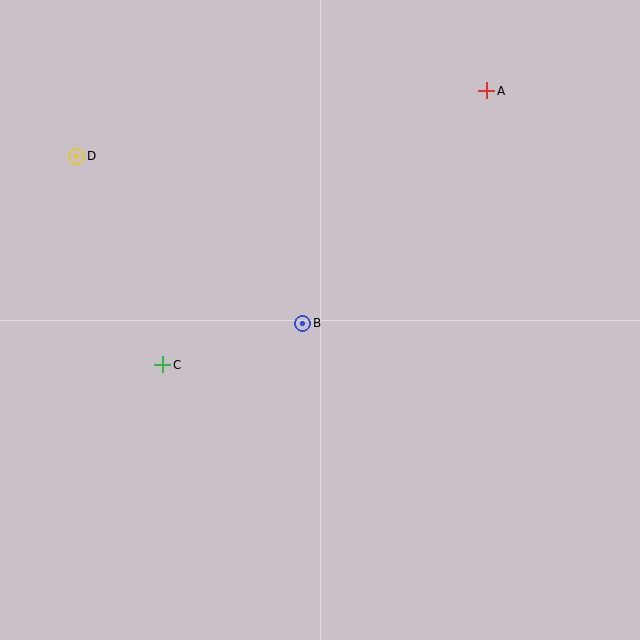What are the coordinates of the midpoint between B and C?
The midpoint between B and C is at (233, 344).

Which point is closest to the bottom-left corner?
Point C is closest to the bottom-left corner.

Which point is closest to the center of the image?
Point B at (303, 323) is closest to the center.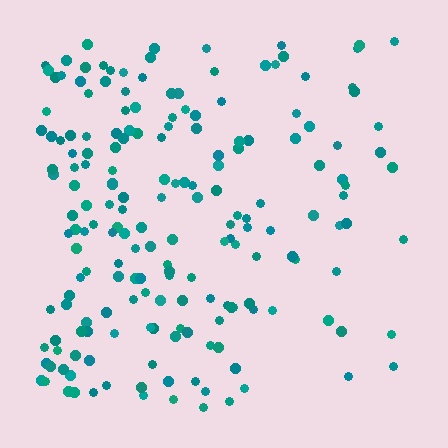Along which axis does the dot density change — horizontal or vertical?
Horizontal.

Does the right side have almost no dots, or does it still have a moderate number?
Still a moderate number, just noticeably fewer than the left.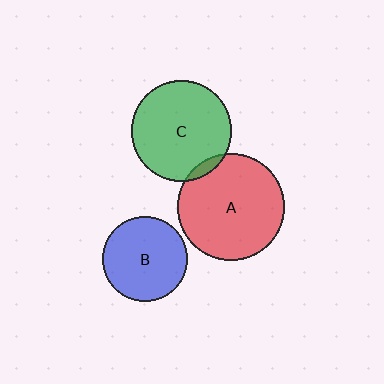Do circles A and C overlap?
Yes.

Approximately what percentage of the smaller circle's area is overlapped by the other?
Approximately 5%.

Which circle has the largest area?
Circle A (red).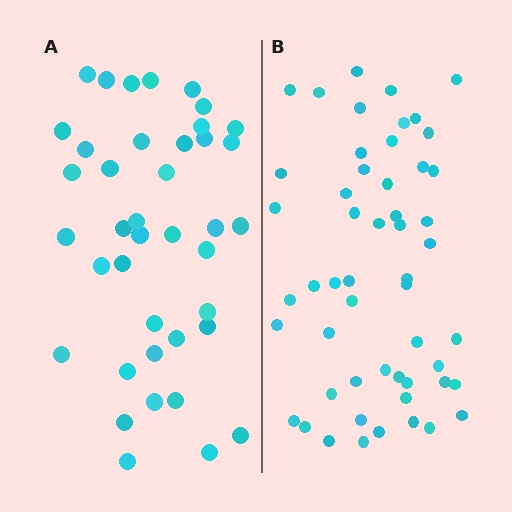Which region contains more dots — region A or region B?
Region B (the right region) has more dots.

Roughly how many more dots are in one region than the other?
Region B has approximately 15 more dots than region A.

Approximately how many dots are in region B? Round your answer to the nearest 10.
About 50 dots. (The exact count is 53, which rounds to 50.)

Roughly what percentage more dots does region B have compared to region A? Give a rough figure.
About 30% more.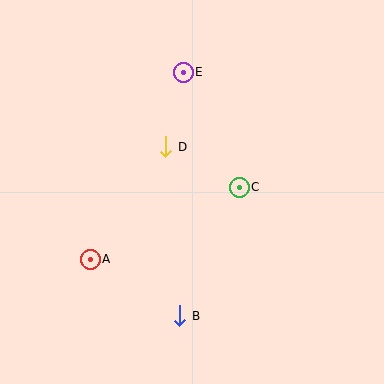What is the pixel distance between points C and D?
The distance between C and D is 84 pixels.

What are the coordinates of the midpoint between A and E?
The midpoint between A and E is at (137, 166).